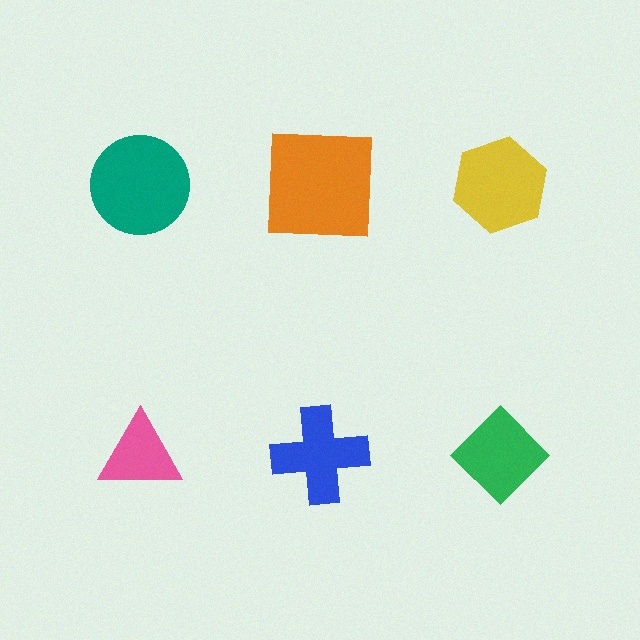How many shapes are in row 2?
3 shapes.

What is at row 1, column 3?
A yellow hexagon.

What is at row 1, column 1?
A teal circle.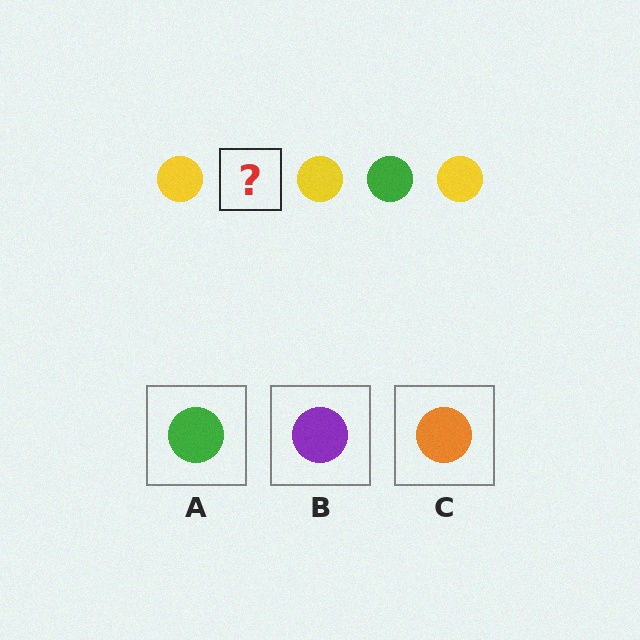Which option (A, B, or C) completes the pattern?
A.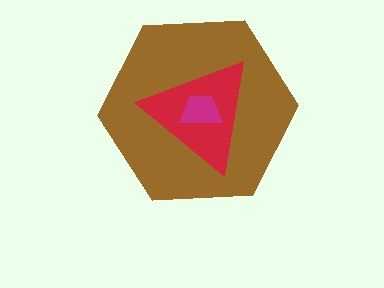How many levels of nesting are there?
3.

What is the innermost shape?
The magenta trapezoid.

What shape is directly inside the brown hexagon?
The red triangle.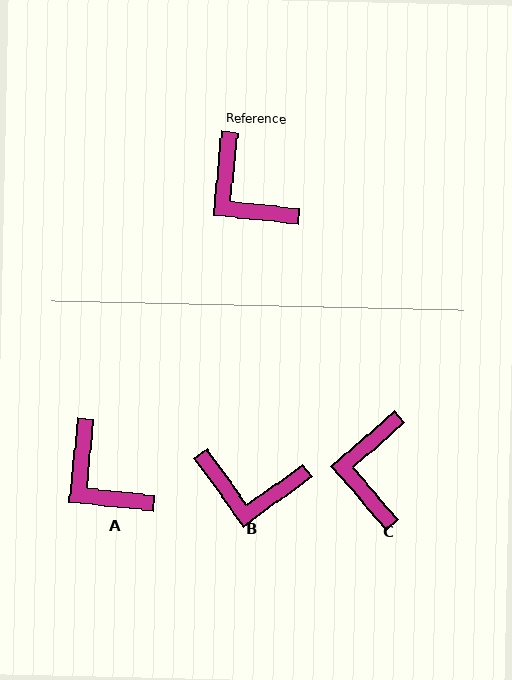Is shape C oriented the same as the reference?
No, it is off by about 43 degrees.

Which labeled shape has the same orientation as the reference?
A.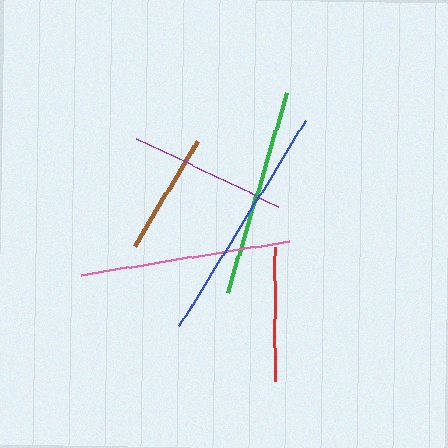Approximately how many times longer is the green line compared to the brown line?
The green line is approximately 1.7 times the length of the brown line.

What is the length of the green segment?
The green segment is approximately 208 pixels long.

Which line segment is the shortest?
The brown line is the shortest at approximately 123 pixels.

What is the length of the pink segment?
The pink segment is approximately 211 pixels long.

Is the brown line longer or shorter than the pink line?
The pink line is longer than the brown line.